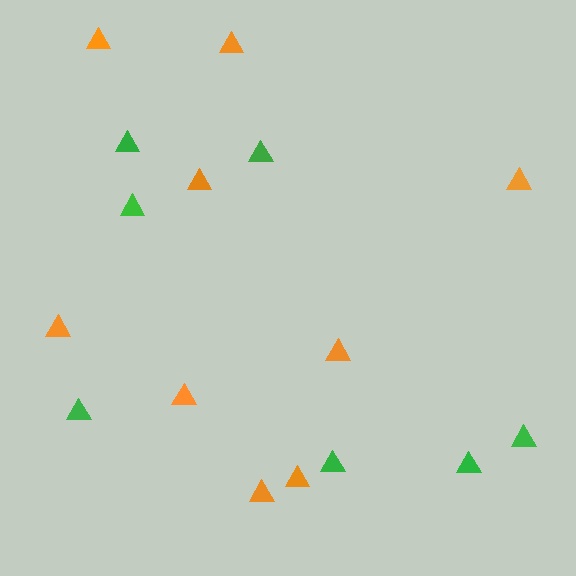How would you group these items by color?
There are 2 groups: one group of orange triangles (9) and one group of green triangles (7).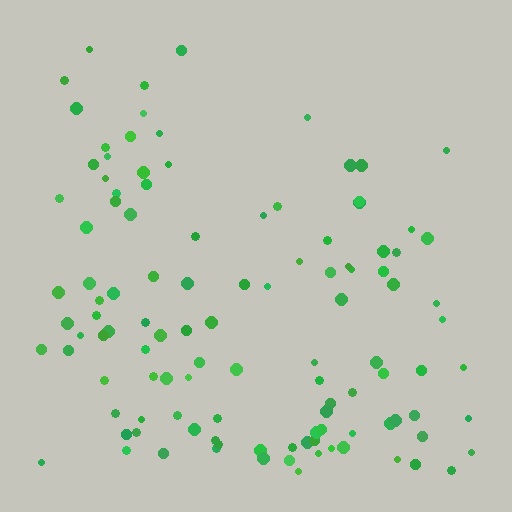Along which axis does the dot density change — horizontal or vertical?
Vertical.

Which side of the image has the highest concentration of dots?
The bottom.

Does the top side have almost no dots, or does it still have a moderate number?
Still a moderate number, just noticeably fewer than the bottom.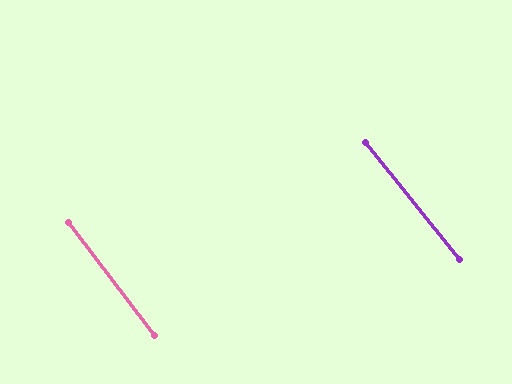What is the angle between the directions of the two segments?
Approximately 2 degrees.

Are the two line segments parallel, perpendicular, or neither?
Parallel — their directions differ by only 1.6°.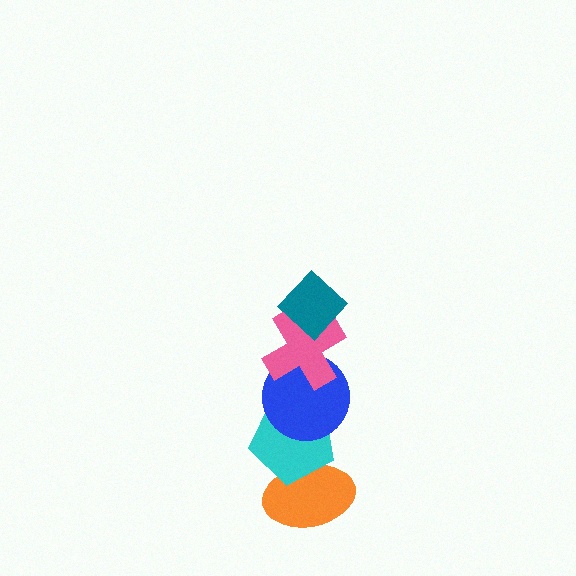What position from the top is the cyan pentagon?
The cyan pentagon is 4th from the top.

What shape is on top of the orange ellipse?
The cyan pentagon is on top of the orange ellipse.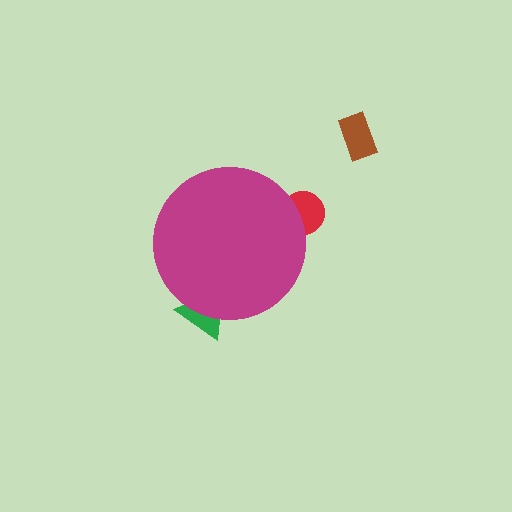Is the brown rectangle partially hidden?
No, the brown rectangle is fully visible.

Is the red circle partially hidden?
Yes, the red circle is partially hidden behind the magenta circle.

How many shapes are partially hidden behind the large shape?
2 shapes are partially hidden.